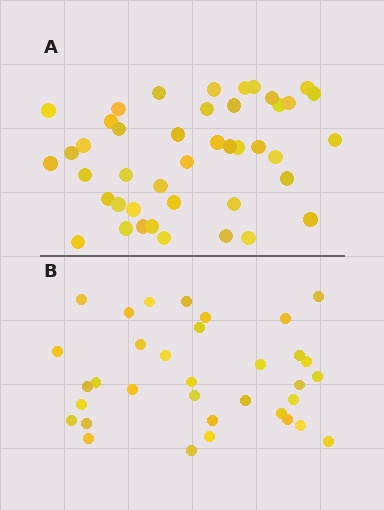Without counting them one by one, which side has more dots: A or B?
Region A (the top region) has more dots.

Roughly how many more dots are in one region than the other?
Region A has roughly 8 or so more dots than region B.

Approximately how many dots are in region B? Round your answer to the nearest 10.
About 30 dots. (The exact count is 34, which rounds to 30.)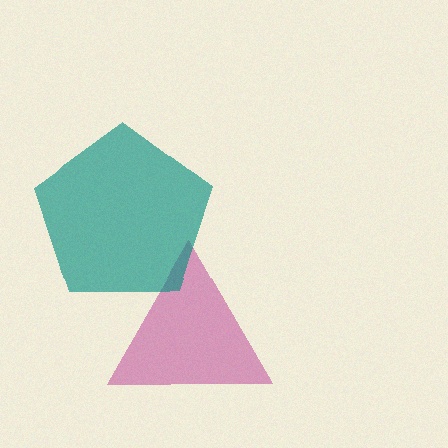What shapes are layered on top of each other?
The layered shapes are: a magenta triangle, a teal pentagon.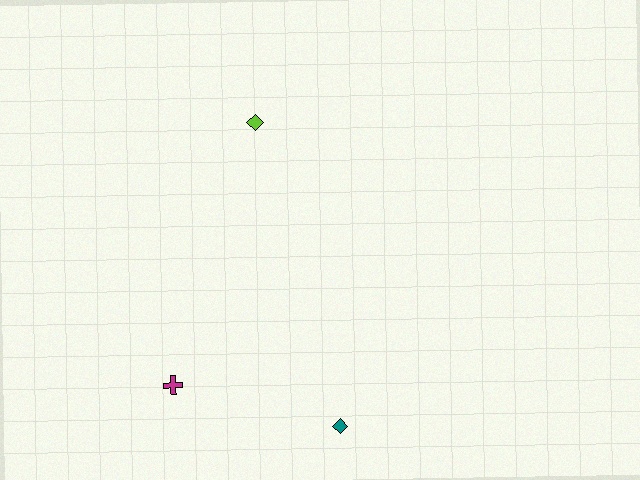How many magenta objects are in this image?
There is 1 magenta object.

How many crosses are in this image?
There is 1 cross.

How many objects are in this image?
There are 3 objects.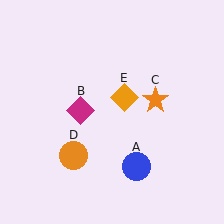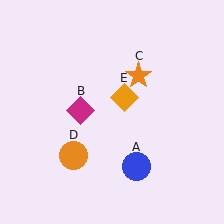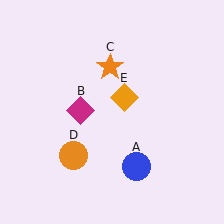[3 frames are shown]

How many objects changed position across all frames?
1 object changed position: orange star (object C).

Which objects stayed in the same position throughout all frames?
Blue circle (object A) and magenta diamond (object B) and orange circle (object D) and orange diamond (object E) remained stationary.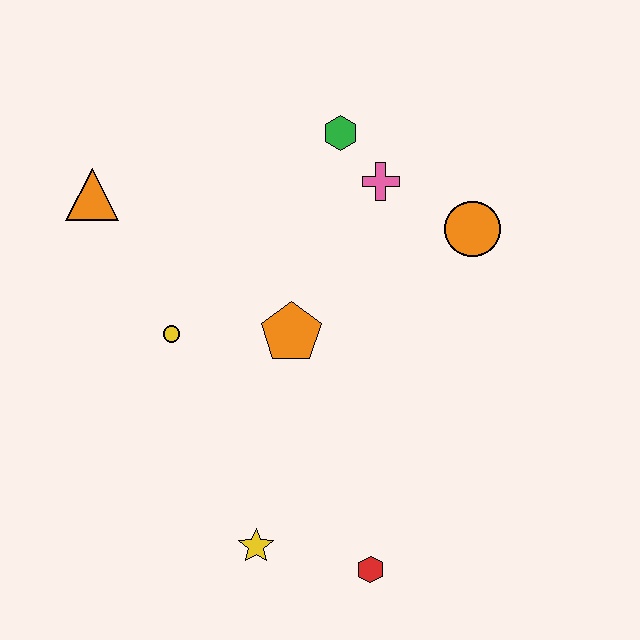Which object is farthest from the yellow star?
The green hexagon is farthest from the yellow star.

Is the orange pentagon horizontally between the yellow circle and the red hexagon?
Yes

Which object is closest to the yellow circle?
The orange pentagon is closest to the yellow circle.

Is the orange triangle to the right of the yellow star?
No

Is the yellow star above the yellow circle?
No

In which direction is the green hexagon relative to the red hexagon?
The green hexagon is above the red hexagon.